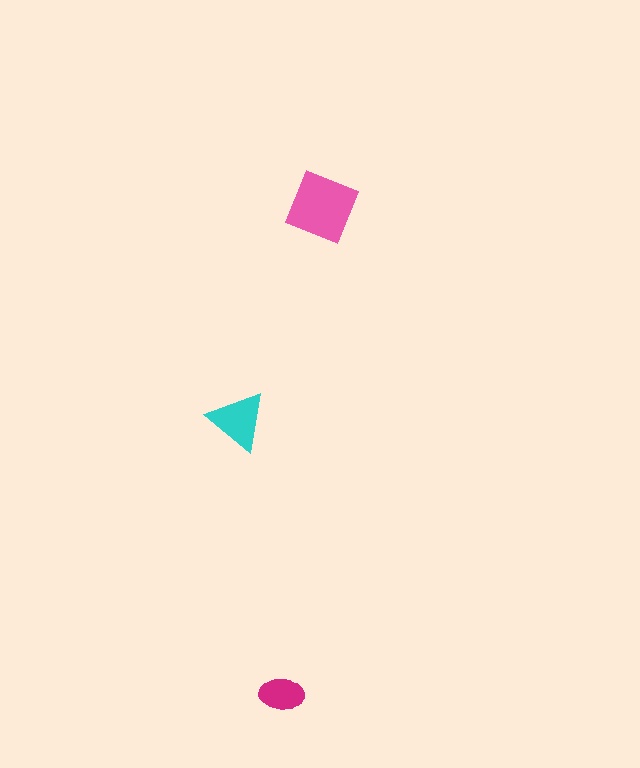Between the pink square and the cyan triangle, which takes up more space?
The pink square.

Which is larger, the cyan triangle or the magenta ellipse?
The cyan triangle.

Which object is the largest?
The pink square.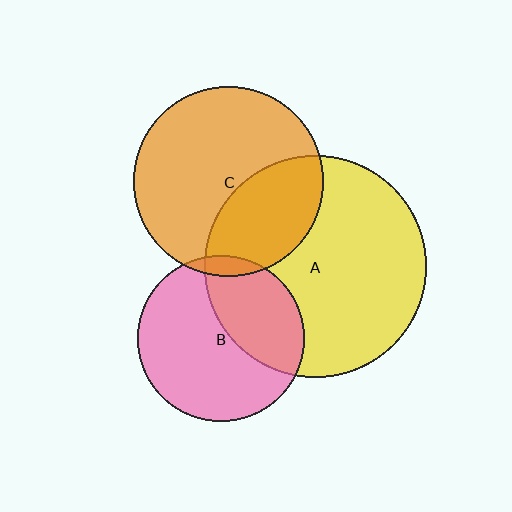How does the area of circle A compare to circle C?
Approximately 1.4 times.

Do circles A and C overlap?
Yes.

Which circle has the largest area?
Circle A (yellow).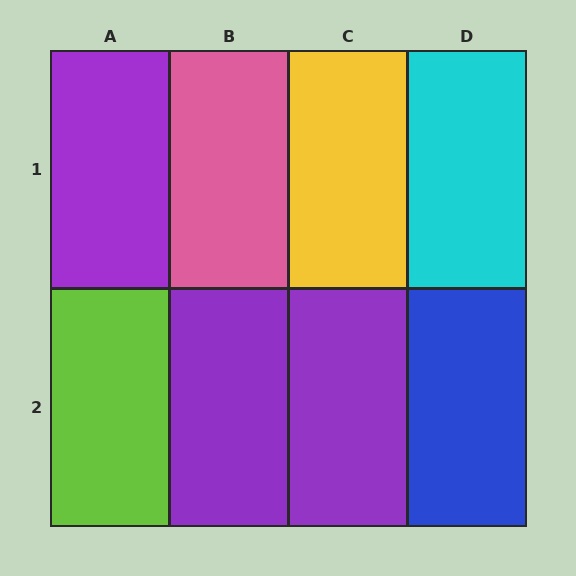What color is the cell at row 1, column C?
Yellow.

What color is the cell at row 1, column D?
Cyan.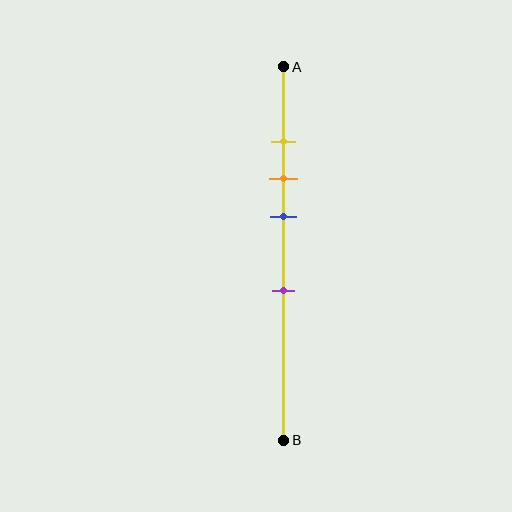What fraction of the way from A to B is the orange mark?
The orange mark is approximately 30% (0.3) of the way from A to B.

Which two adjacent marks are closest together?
The yellow and orange marks are the closest adjacent pair.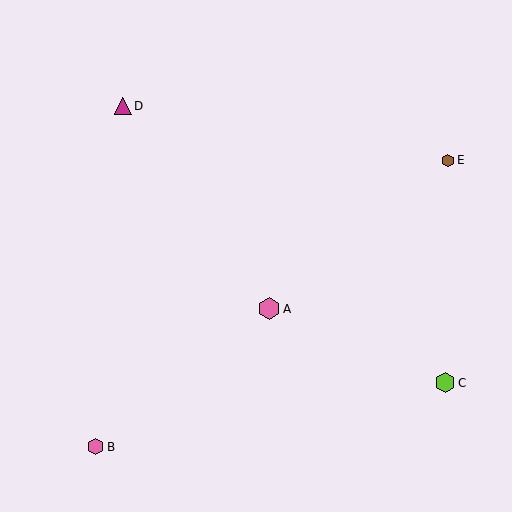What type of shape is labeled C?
Shape C is a lime hexagon.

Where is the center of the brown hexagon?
The center of the brown hexagon is at (448, 160).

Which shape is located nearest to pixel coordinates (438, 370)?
The lime hexagon (labeled C) at (445, 383) is nearest to that location.